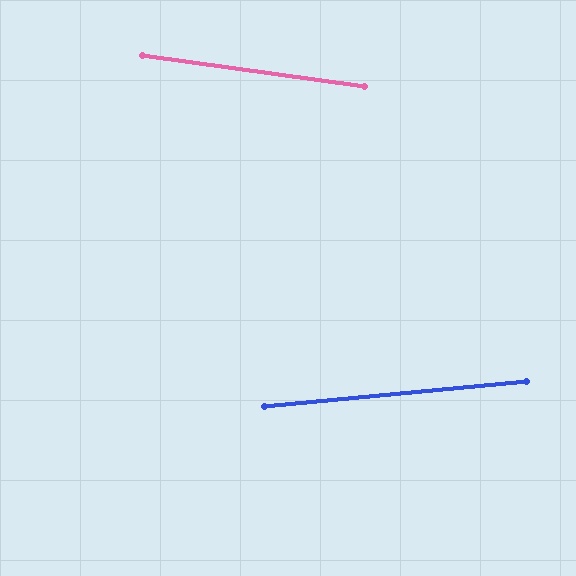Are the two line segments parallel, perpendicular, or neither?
Neither parallel nor perpendicular — they differ by about 14°.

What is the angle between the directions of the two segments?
Approximately 14 degrees.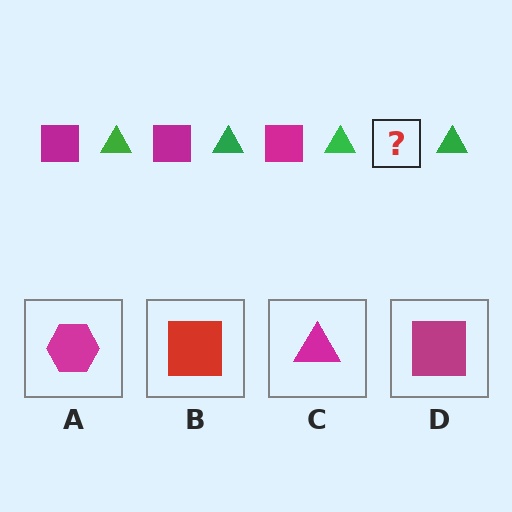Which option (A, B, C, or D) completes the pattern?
D.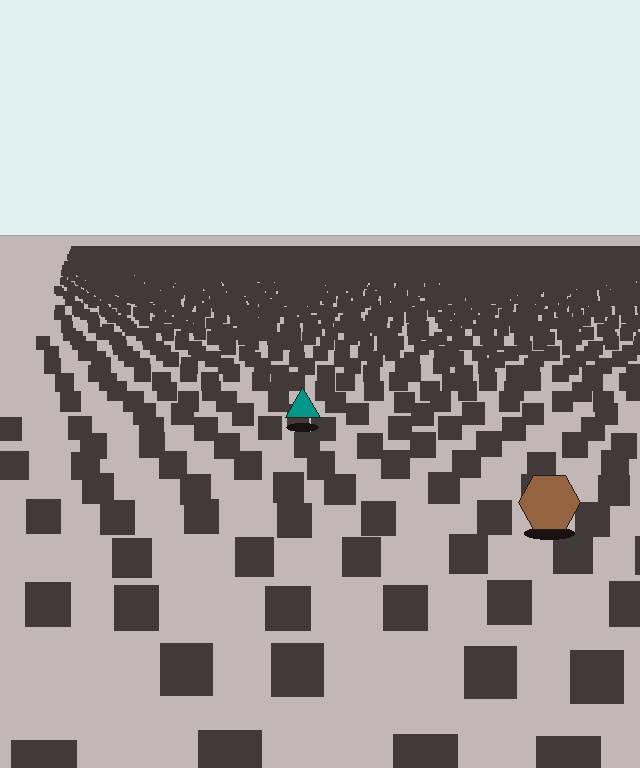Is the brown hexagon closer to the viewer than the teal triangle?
Yes. The brown hexagon is closer — you can tell from the texture gradient: the ground texture is coarser near it.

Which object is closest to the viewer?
The brown hexagon is closest. The texture marks near it are larger and more spread out.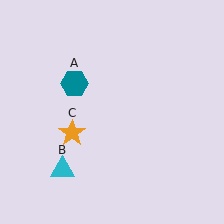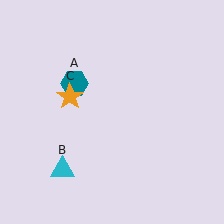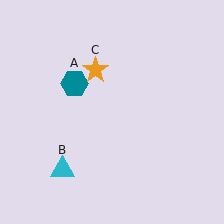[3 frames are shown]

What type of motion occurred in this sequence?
The orange star (object C) rotated clockwise around the center of the scene.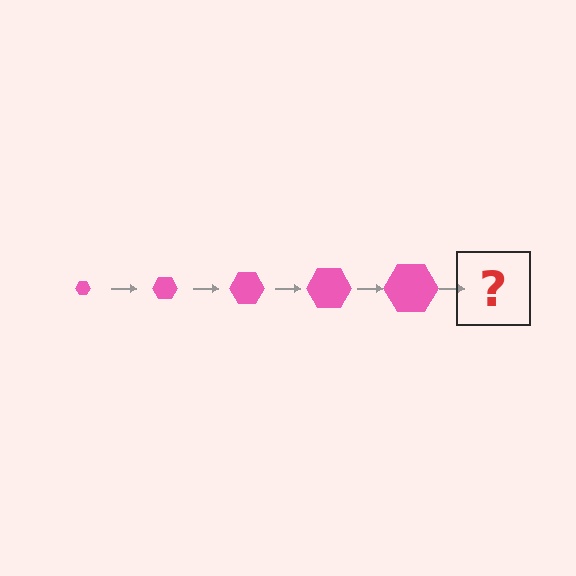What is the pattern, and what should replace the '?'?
The pattern is that the hexagon gets progressively larger each step. The '?' should be a pink hexagon, larger than the previous one.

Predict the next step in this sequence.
The next step is a pink hexagon, larger than the previous one.